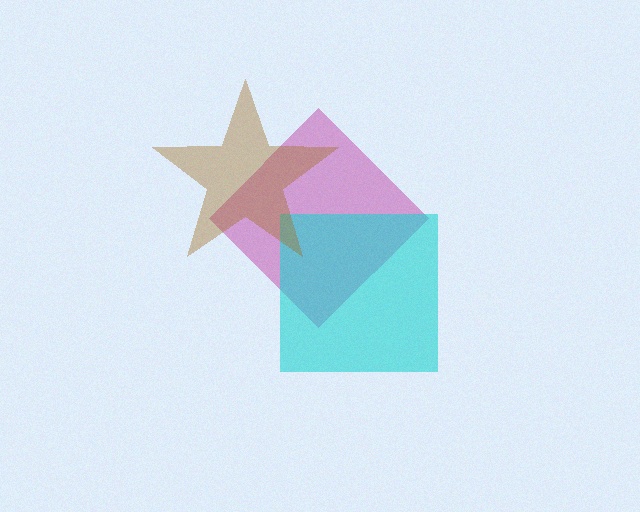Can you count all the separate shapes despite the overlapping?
Yes, there are 3 separate shapes.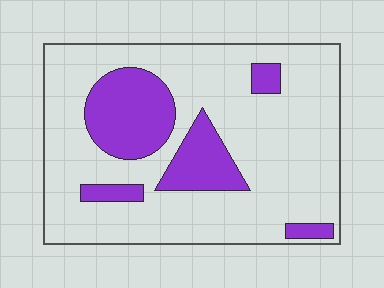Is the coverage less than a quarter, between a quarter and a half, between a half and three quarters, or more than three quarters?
Less than a quarter.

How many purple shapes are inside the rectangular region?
5.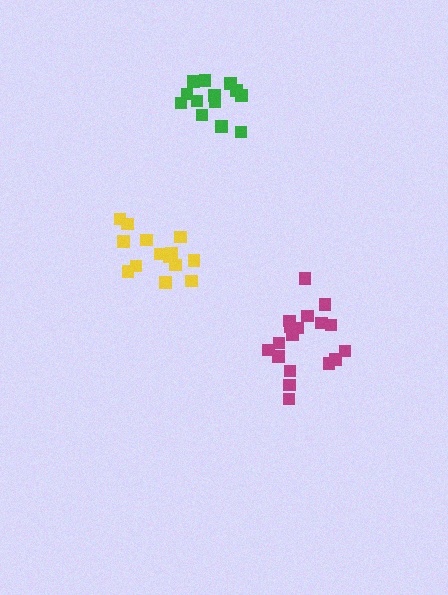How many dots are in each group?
Group 1: 14 dots, Group 2: 18 dots, Group 3: 13 dots (45 total).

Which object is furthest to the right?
The magenta cluster is rightmost.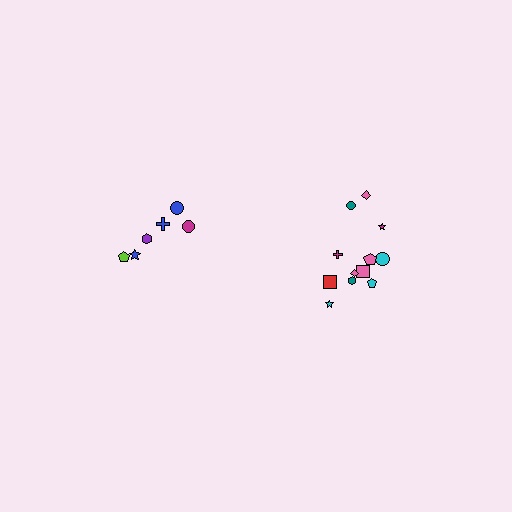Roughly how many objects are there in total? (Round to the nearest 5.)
Roughly 20 objects in total.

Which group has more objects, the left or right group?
The right group.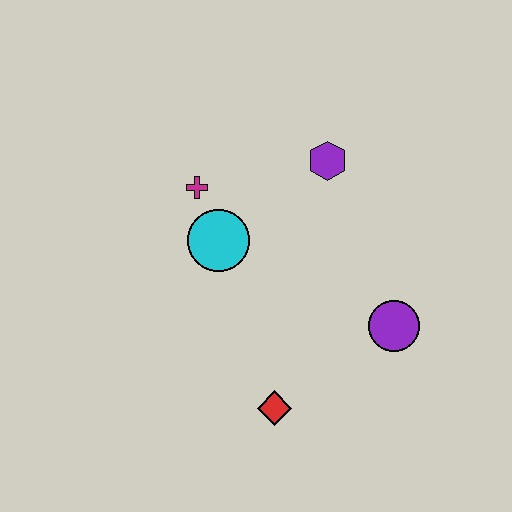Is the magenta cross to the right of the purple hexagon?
No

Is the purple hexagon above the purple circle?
Yes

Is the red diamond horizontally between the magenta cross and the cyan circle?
No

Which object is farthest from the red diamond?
The purple hexagon is farthest from the red diamond.